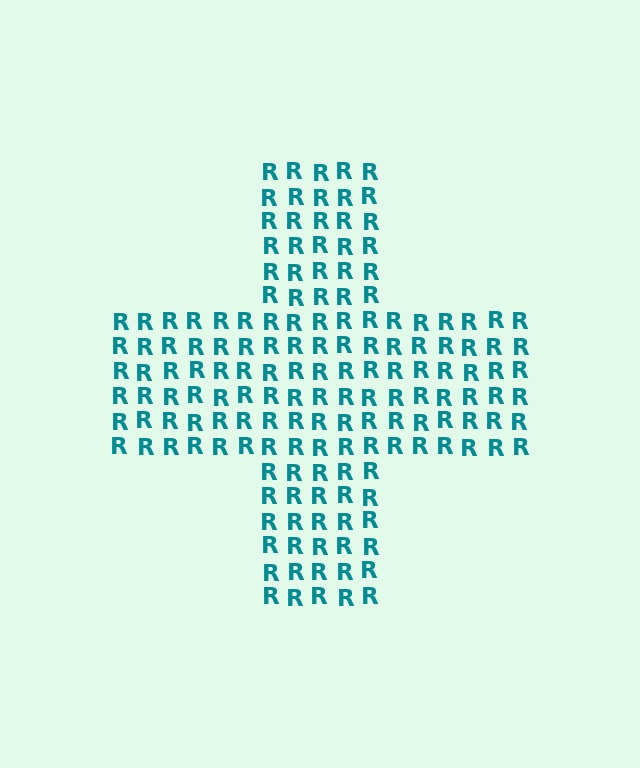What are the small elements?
The small elements are letter R's.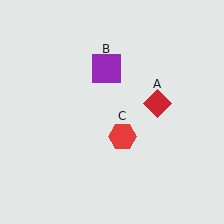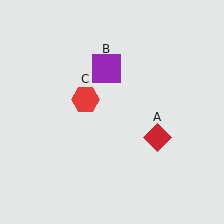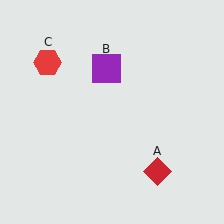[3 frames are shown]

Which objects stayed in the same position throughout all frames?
Purple square (object B) remained stationary.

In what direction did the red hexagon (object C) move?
The red hexagon (object C) moved up and to the left.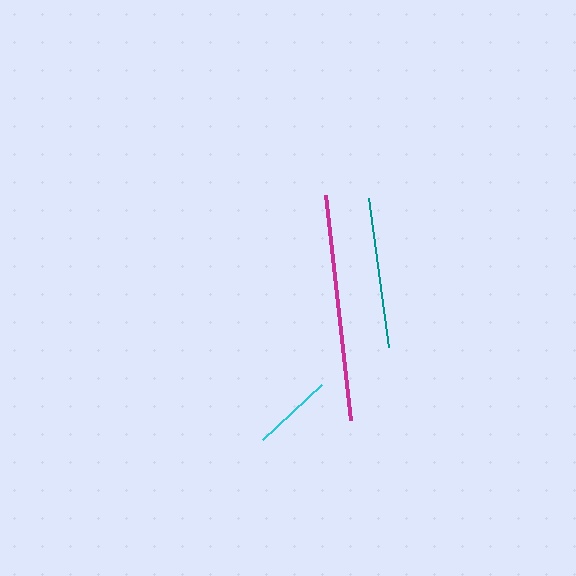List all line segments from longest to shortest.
From longest to shortest: magenta, teal, cyan.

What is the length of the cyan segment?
The cyan segment is approximately 81 pixels long.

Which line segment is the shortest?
The cyan line is the shortest at approximately 81 pixels.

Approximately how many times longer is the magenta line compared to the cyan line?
The magenta line is approximately 2.8 times the length of the cyan line.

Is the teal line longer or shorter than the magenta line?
The magenta line is longer than the teal line.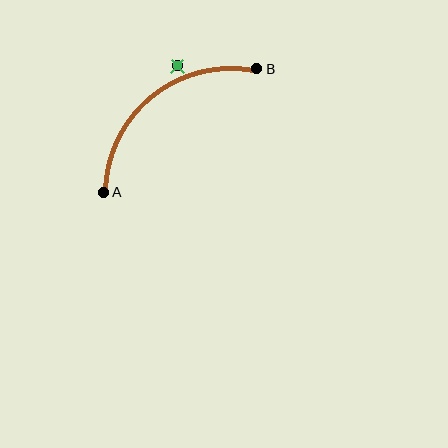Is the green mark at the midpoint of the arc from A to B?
No — the green mark does not lie on the arc at all. It sits slightly outside the curve.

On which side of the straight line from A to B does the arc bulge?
The arc bulges above and to the left of the straight line connecting A and B.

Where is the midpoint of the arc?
The arc midpoint is the point on the curve farthest from the straight line joining A and B. It sits above and to the left of that line.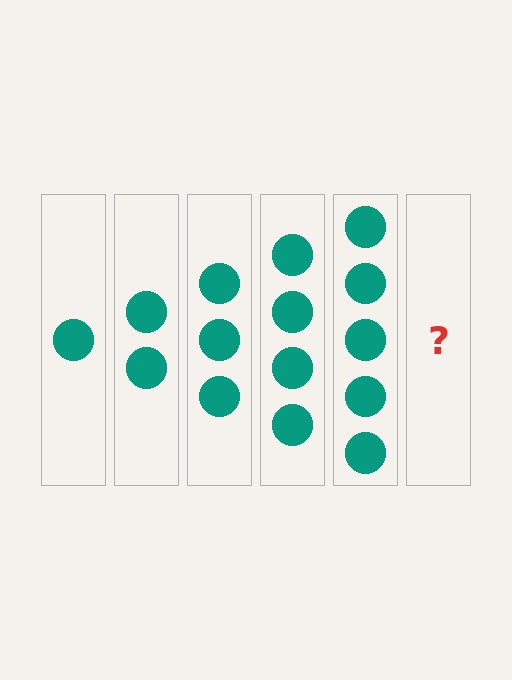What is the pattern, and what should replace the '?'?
The pattern is that each step adds one more circle. The '?' should be 6 circles.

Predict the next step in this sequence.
The next step is 6 circles.